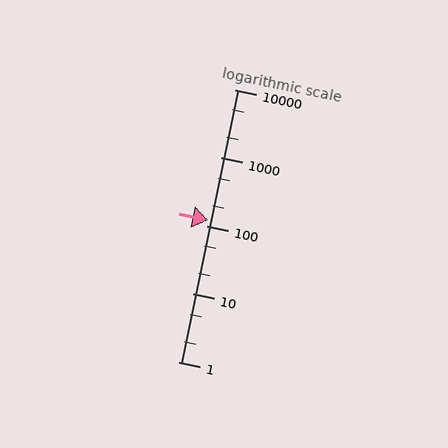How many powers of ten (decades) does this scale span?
The scale spans 4 decades, from 1 to 10000.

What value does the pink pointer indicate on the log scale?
The pointer indicates approximately 120.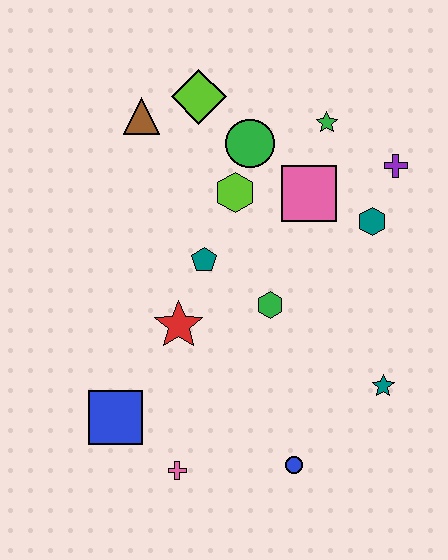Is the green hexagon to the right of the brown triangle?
Yes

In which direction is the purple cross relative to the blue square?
The purple cross is to the right of the blue square.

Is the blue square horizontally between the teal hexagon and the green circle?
No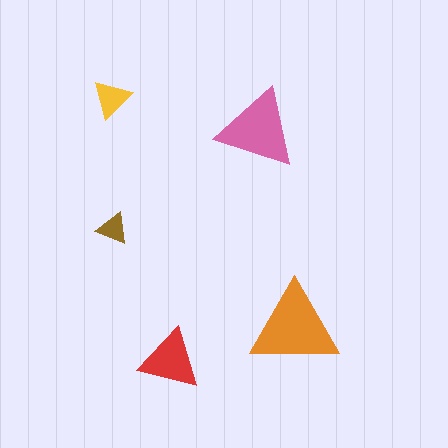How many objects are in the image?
There are 5 objects in the image.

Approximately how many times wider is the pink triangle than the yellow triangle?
About 2 times wider.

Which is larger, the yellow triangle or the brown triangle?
The yellow one.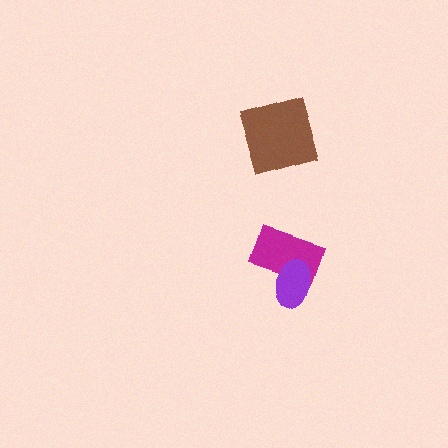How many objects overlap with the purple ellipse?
1 object overlaps with the purple ellipse.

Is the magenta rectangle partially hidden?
Yes, it is partially covered by another shape.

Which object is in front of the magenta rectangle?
The purple ellipse is in front of the magenta rectangle.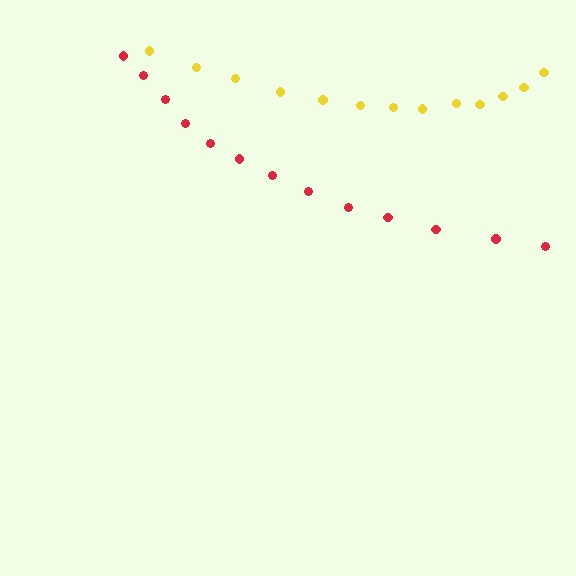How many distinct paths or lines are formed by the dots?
There are 2 distinct paths.